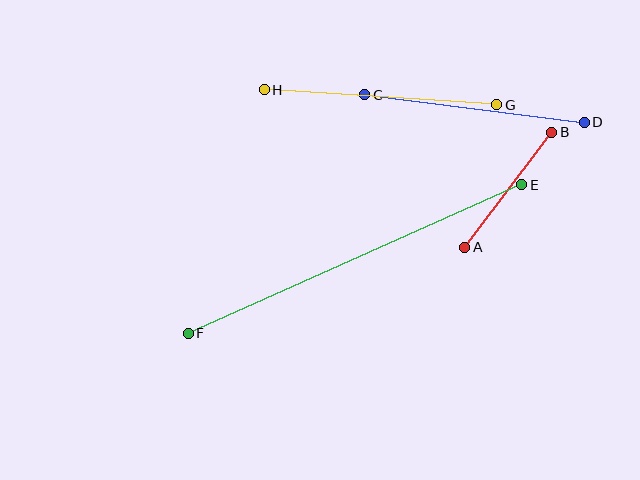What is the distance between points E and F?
The distance is approximately 365 pixels.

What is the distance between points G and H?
The distance is approximately 233 pixels.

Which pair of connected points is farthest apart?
Points E and F are farthest apart.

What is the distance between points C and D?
The distance is approximately 221 pixels.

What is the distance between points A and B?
The distance is approximately 145 pixels.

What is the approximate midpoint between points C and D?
The midpoint is at approximately (474, 109) pixels.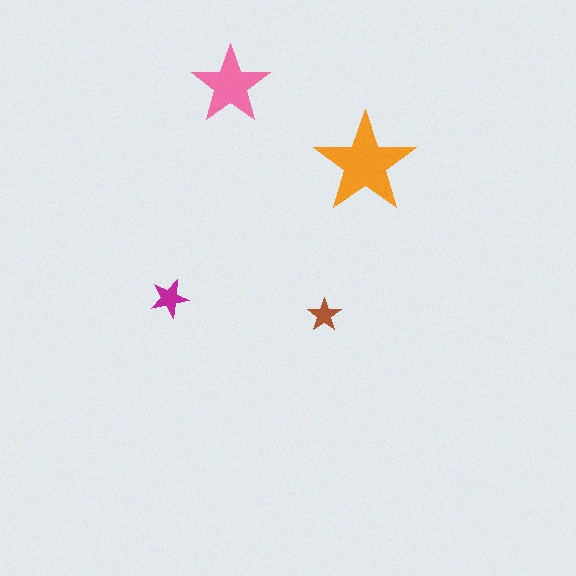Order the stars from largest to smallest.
the orange one, the pink one, the magenta one, the brown one.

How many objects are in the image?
There are 4 objects in the image.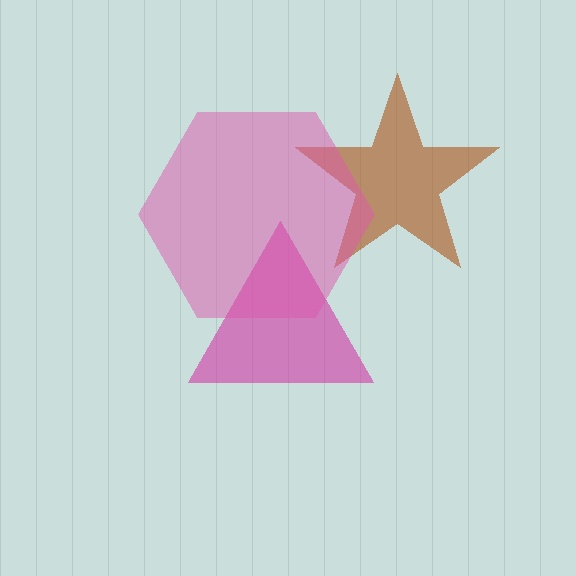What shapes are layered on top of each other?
The layered shapes are: a magenta triangle, a brown star, a pink hexagon.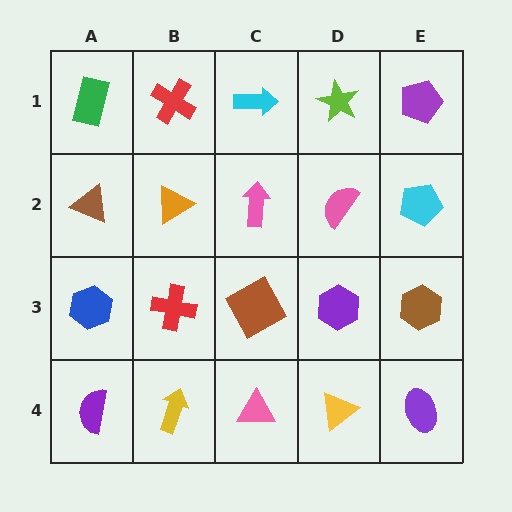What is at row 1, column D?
A lime star.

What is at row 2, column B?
An orange triangle.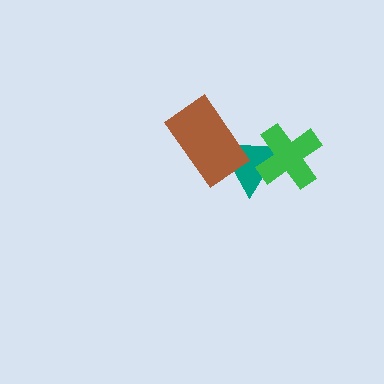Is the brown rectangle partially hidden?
No, no other shape covers it.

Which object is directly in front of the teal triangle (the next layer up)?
The green cross is directly in front of the teal triangle.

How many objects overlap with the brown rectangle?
1 object overlaps with the brown rectangle.